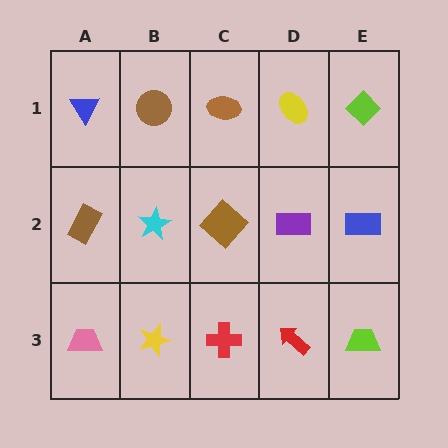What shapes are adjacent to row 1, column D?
A purple rectangle (row 2, column D), a brown ellipse (row 1, column C), a lime diamond (row 1, column E).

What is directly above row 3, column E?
A blue rectangle.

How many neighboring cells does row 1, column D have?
3.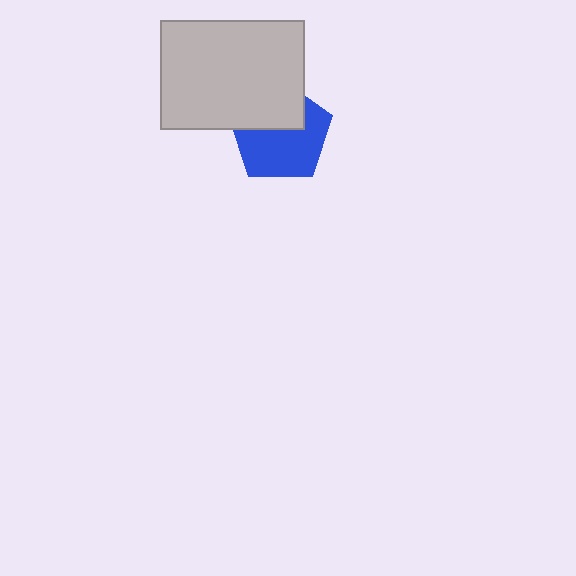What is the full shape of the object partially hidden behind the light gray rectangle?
The partially hidden object is a blue pentagon.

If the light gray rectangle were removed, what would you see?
You would see the complete blue pentagon.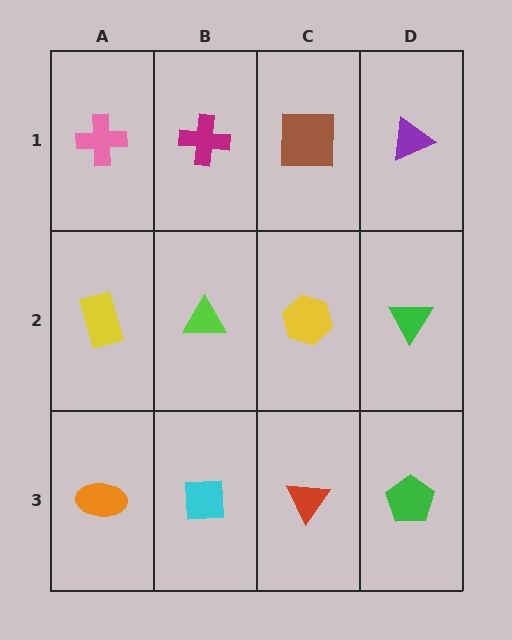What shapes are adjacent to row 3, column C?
A yellow hexagon (row 2, column C), a cyan square (row 3, column B), a green pentagon (row 3, column D).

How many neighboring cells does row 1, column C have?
3.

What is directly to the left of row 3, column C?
A cyan square.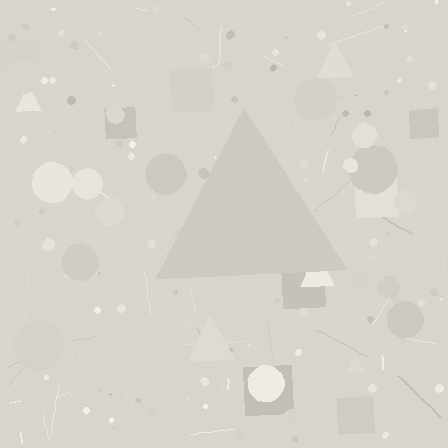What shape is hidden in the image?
A triangle is hidden in the image.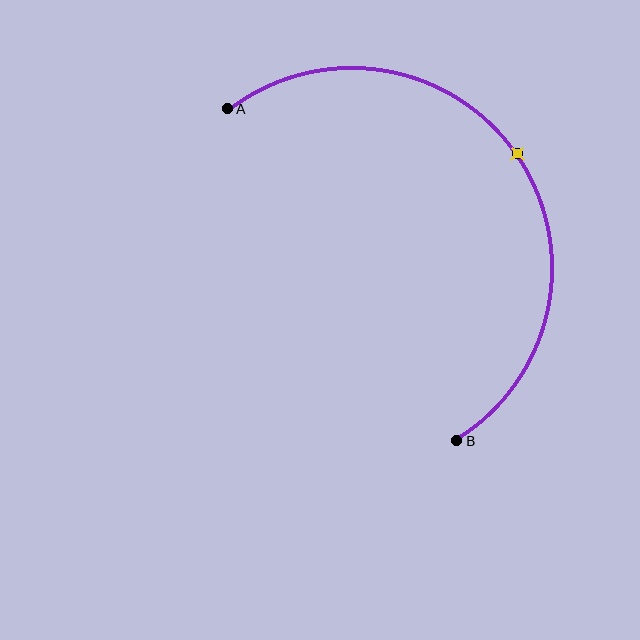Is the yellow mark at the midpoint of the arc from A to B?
Yes. The yellow mark lies on the arc at equal arc-length from both A and B — it is the arc midpoint.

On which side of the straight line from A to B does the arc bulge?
The arc bulges above and to the right of the straight line connecting A and B.